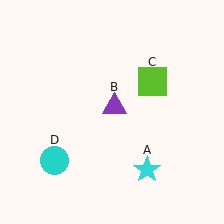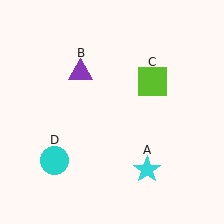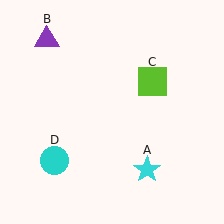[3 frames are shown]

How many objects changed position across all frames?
1 object changed position: purple triangle (object B).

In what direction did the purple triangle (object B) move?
The purple triangle (object B) moved up and to the left.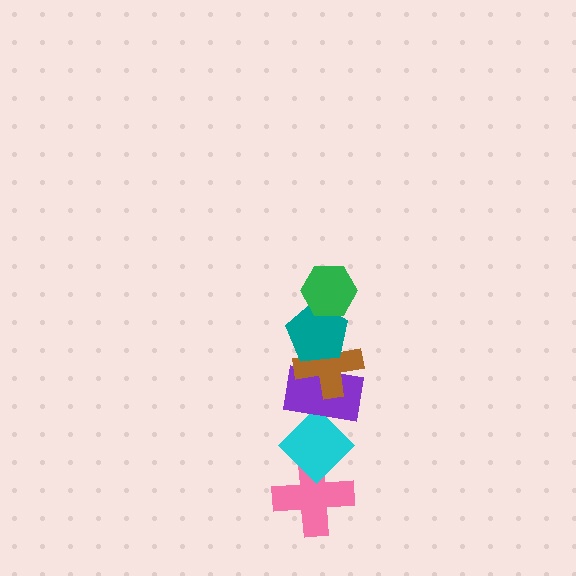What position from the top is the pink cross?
The pink cross is 6th from the top.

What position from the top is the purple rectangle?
The purple rectangle is 4th from the top.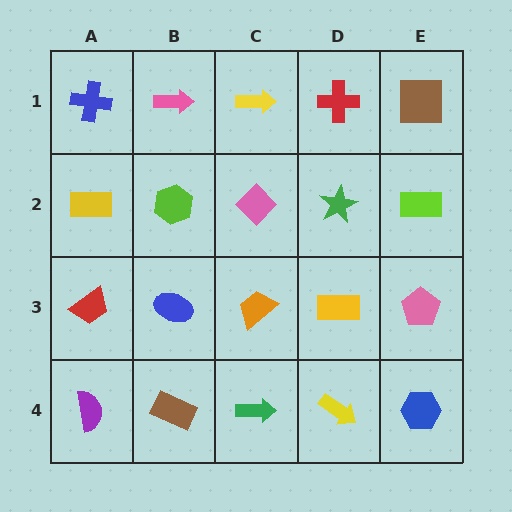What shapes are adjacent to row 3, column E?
A lime rectangle (row 2, column E), a blue hexagon (row 4, column E), a yellow rectangle (row 3, column D).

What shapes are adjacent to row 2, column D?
A red cross (row 1, column D), a yellow rectangle (row 3, column D), a pink diamond (row 2, column C), a lime rectangle (row 2, column E).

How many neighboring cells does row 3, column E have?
3.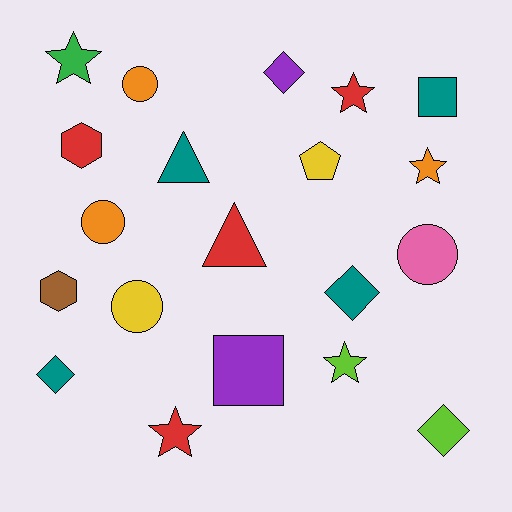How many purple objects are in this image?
There are 2 purple objects.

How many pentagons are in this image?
There is 1 pentagon.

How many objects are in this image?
There are 20 objects.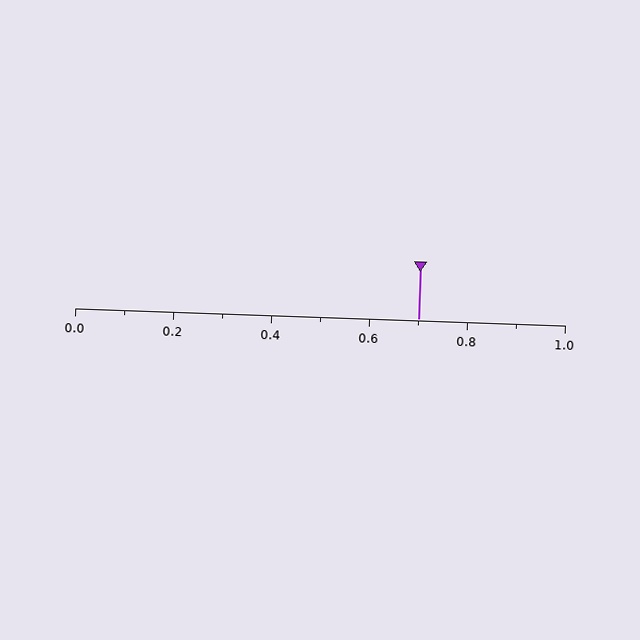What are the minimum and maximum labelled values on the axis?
The axis runs from 0.0 to 1.0.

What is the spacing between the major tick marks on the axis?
The major ticks are spaced 0.2 apart.